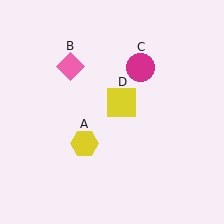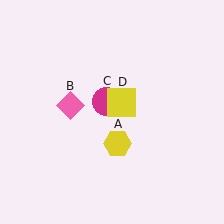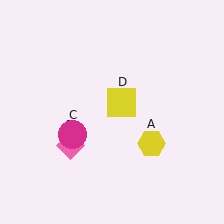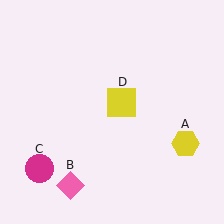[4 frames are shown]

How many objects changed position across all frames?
3 objects changed position: yellow hexagon (object A), pink diamond (object B), magenta circle (object C).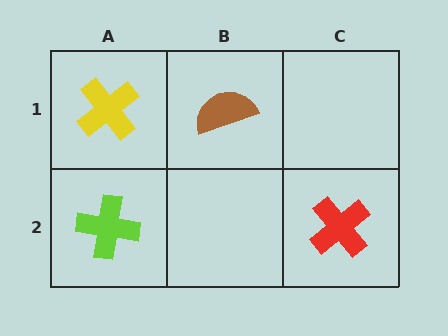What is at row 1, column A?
A yellow cross.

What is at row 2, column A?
A lime cross.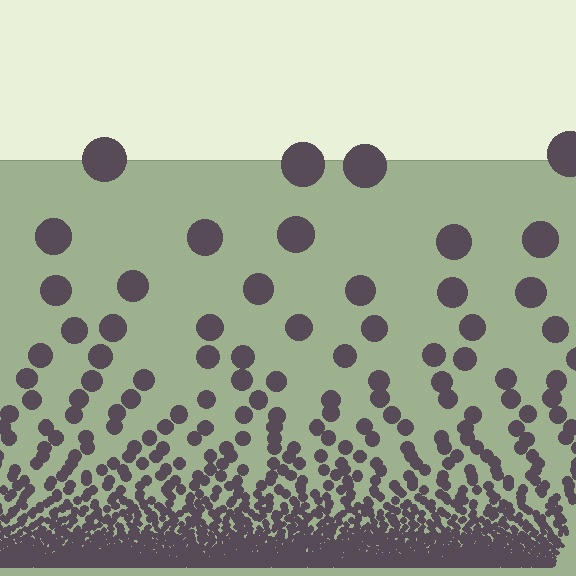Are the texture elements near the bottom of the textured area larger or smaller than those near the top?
Smaller. The gradient is inverted — elements near the bottom are smaller and denser.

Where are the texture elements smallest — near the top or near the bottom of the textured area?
Near the bottom.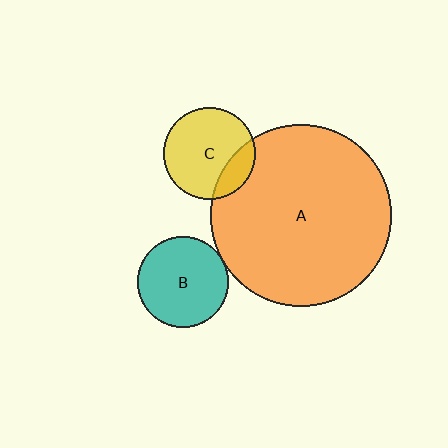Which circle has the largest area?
Circle A (orange).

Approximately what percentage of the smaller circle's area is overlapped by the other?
Approximately 20%.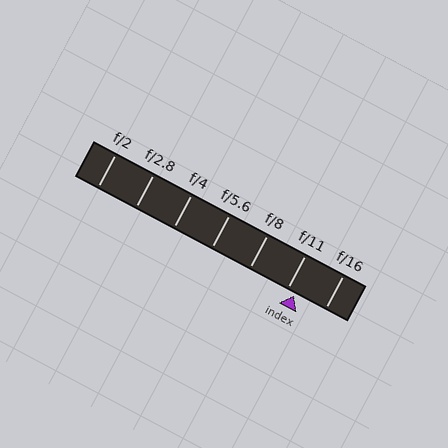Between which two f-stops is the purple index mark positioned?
The index mark is between f/11 and f/16.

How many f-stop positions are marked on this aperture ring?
There are 7 f-stop positions marked.